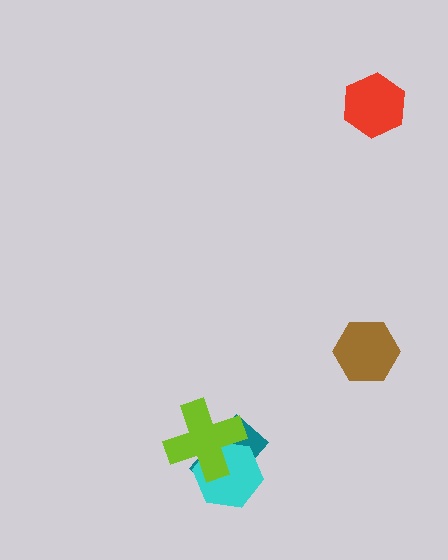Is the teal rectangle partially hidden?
Yes, it is partially covered by another shape.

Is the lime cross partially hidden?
No, no other shape covers it.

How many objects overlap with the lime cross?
2 objects overlap with the lime cross.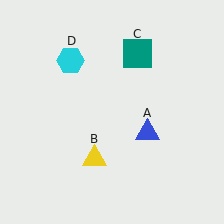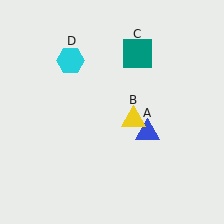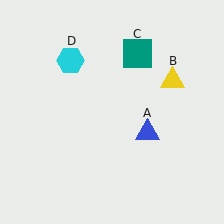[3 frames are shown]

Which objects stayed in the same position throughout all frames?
Blue triangle (object A) and teal square (object C) and cyan hexagon (object D) remained stationary.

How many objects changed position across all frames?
1 object changed position: yellow triangle (object B).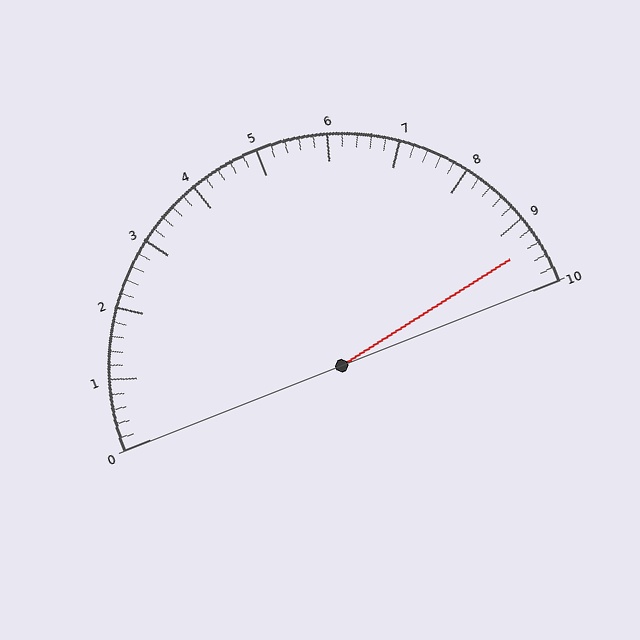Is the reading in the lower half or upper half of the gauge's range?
The reading is in the upper half of the range (0 to 10).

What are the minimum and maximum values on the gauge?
The gauge ranges from 0 to 10.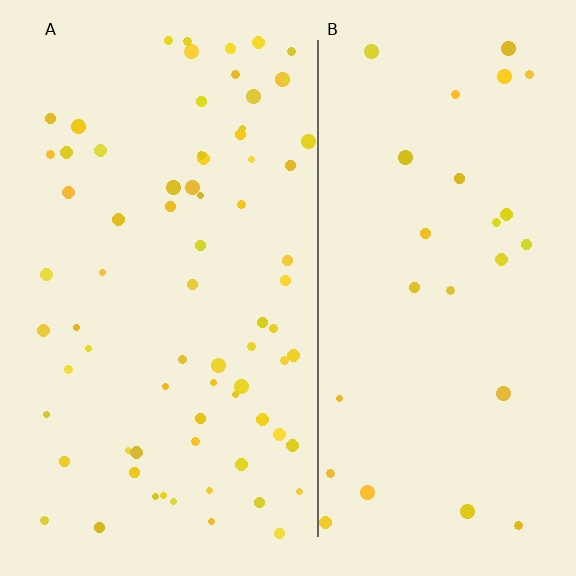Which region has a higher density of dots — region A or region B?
A (the left).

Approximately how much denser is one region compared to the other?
Approximately 2.7× — region A over region B.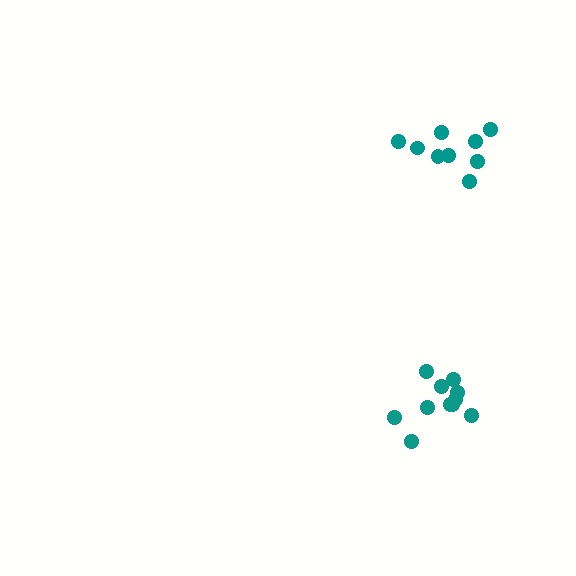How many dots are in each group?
Group 1: 11 dots, Group 2: 11 dots (22 total).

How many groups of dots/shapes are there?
There are 2 groups.